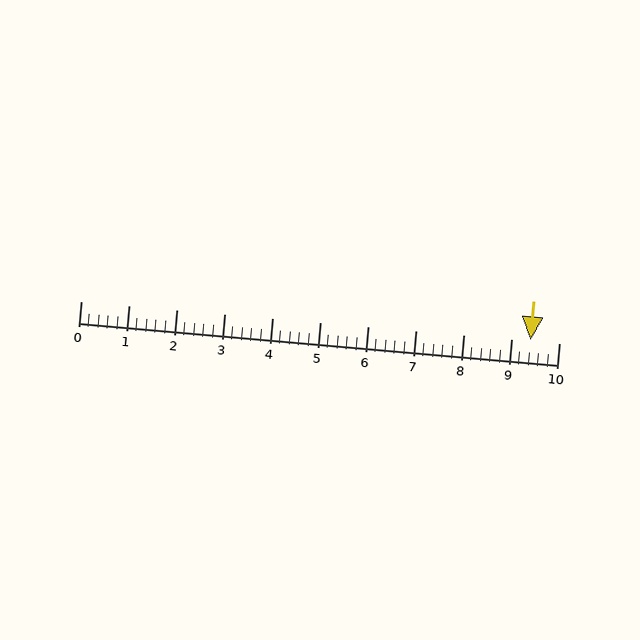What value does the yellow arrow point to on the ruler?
The yellow arrow points to approximately 9.4.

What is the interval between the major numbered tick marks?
The major tick marks are spaced 1 units apart.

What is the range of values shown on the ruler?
The ruler shows values from 0 to 10.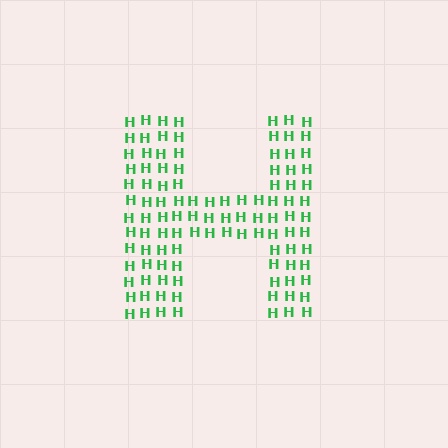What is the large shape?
The large shape is the letter H.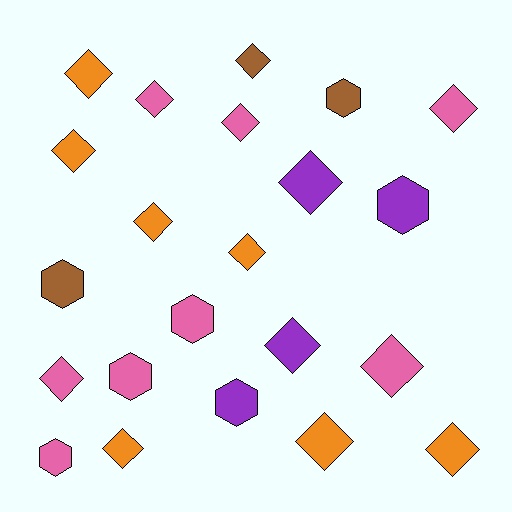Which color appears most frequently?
Pink, with 8 objects.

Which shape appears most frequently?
Diamond, with 15 objects.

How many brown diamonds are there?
There is 1 brown diamond.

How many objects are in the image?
There are 22 objects.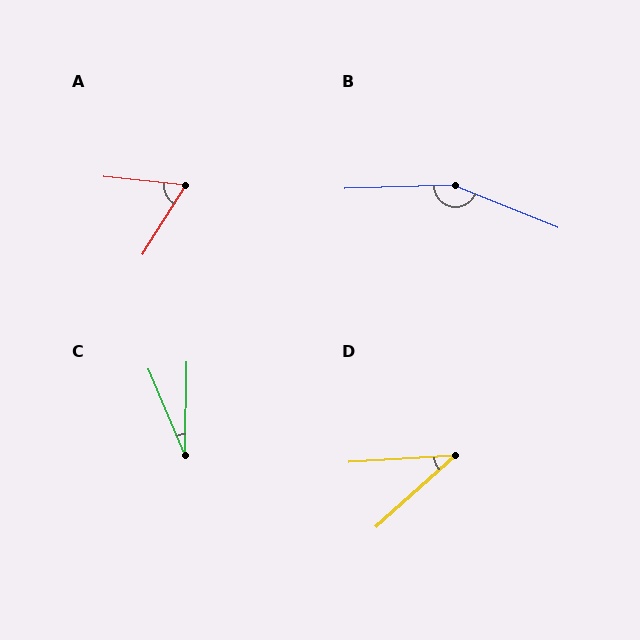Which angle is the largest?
B, at approximately 156 degrees.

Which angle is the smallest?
C, at approximately 24 degrees.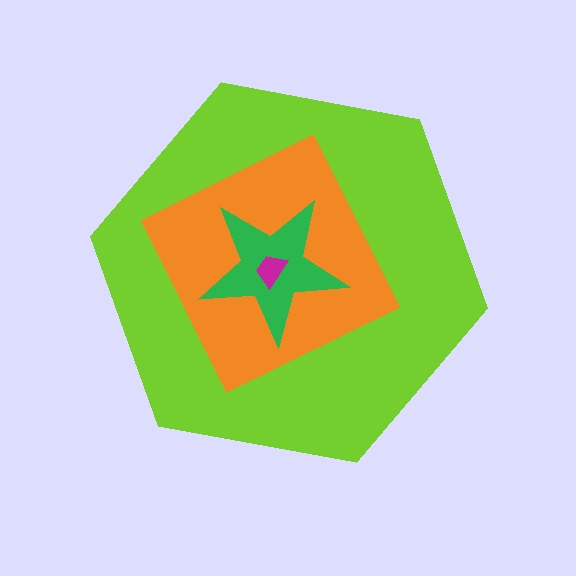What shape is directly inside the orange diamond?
The green star.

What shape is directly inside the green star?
The magenta trapezoid.